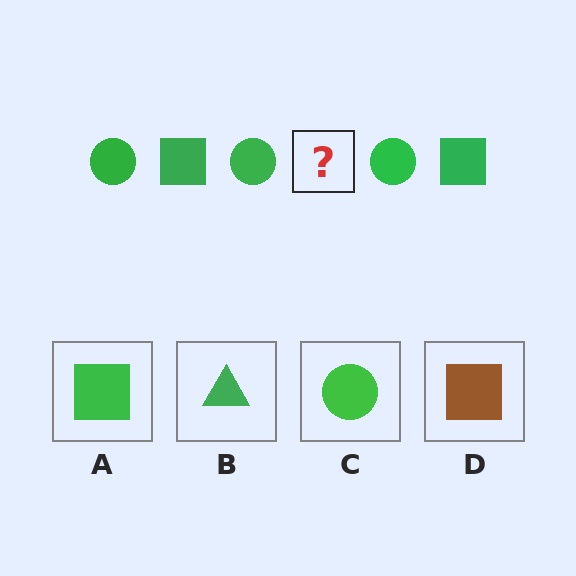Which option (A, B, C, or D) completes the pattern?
A.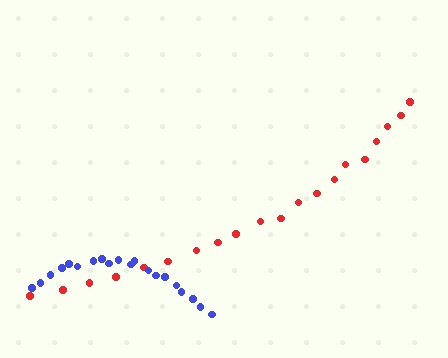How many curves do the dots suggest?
There are 2 distinct paths.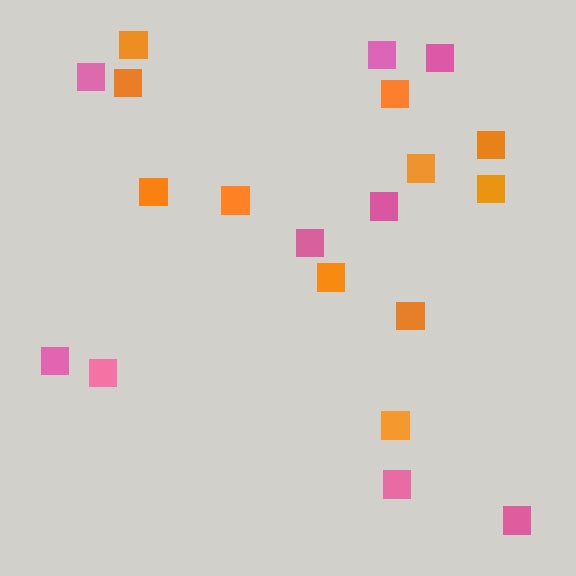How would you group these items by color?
There are 2 groups: one group of orange squares (11) and one group of pink squares (9).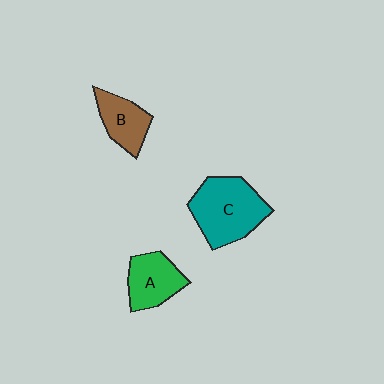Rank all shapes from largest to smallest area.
From largest to smallest: C (teal), A (green), B (brown).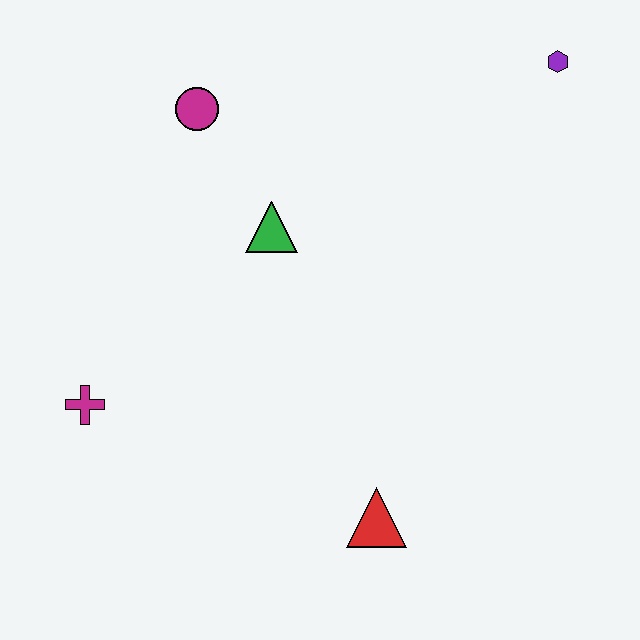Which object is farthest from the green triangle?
The purple hexagon is farthest from the green triangle.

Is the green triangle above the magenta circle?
No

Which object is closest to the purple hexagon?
The green triangle is closest to the purple hexagon.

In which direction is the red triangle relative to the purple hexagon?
The red triangle is below the purple hexagon.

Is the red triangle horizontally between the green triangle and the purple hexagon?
Yes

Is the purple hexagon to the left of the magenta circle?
No